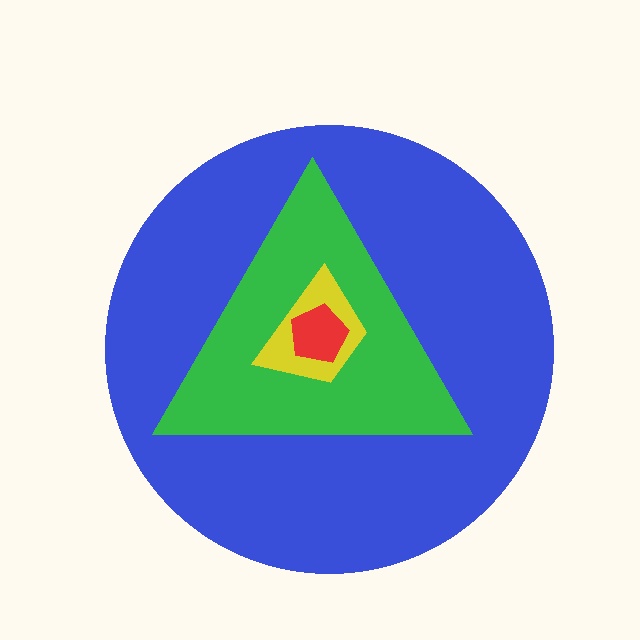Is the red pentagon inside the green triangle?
Yes.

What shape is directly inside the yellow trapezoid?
The red pentagon.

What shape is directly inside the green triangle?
The yellow trapezoid.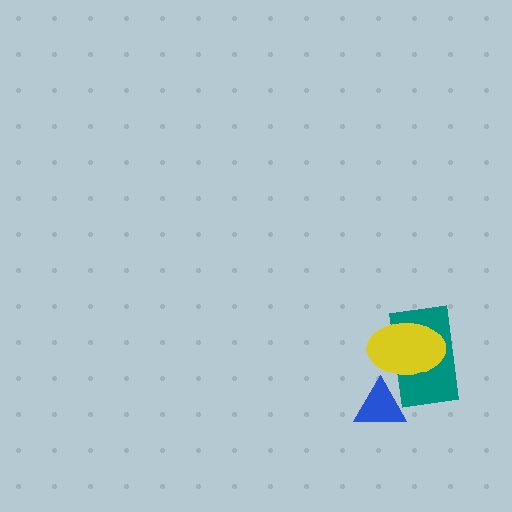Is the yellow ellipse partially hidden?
Yes, it is partially covered by another shape.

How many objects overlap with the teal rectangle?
2 objects overlap with the teal rectangle.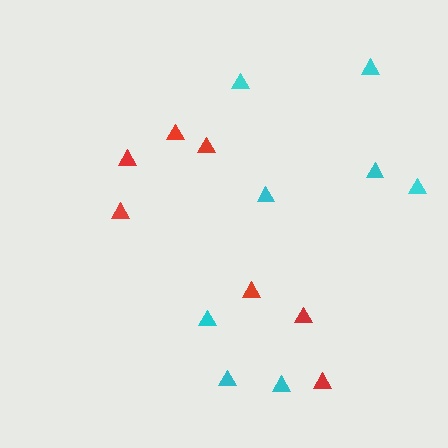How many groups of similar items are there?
There are 2 groups: one group of cyan triangles (8) and one group of red triangles (7).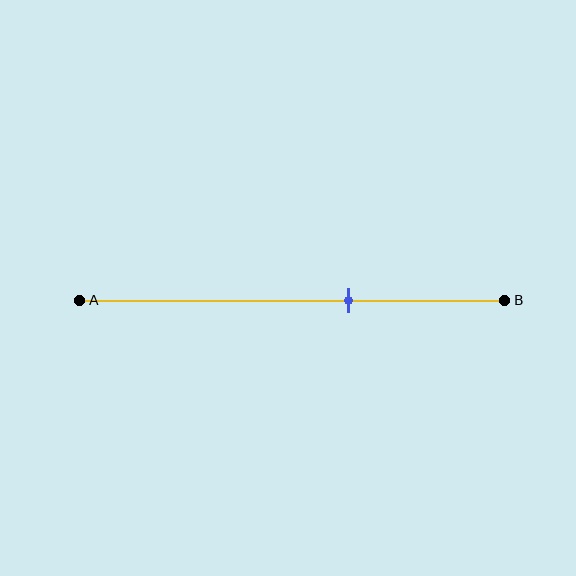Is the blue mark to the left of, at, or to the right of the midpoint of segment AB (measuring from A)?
The blue mark is to the right of the midpoint of segment AB.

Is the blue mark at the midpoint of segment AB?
No, the mark is at about 65% from A, not at the 50% midpoint.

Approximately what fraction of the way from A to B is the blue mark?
The blue mark is approximately 65% of the way from A to B.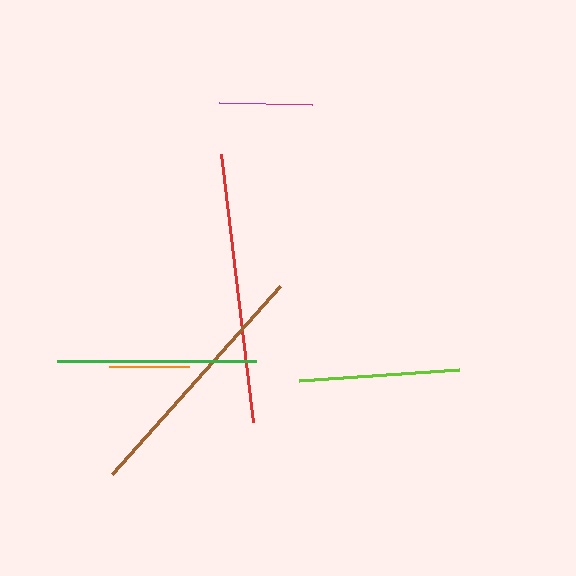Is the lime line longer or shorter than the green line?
The green line is longer than the lime line.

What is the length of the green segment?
The green segment is approximately 199 pixels long.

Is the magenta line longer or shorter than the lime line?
The lime line is longer than the magenta line.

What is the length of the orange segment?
The orange segment is approximately 81 pixels long.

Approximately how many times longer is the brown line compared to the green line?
The brown line is approximately 1.3 times the length of the green line.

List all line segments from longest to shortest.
From longest to shortest: red, brown, green, lime, magenta, orange.